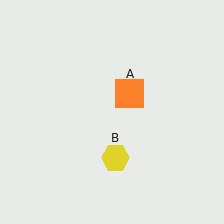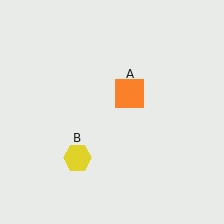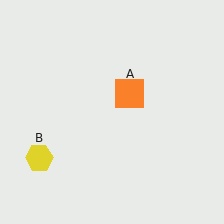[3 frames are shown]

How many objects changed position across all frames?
1 object changed position: yellow hexagon (object B).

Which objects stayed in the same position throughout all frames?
Orange square (object A) remained stationary.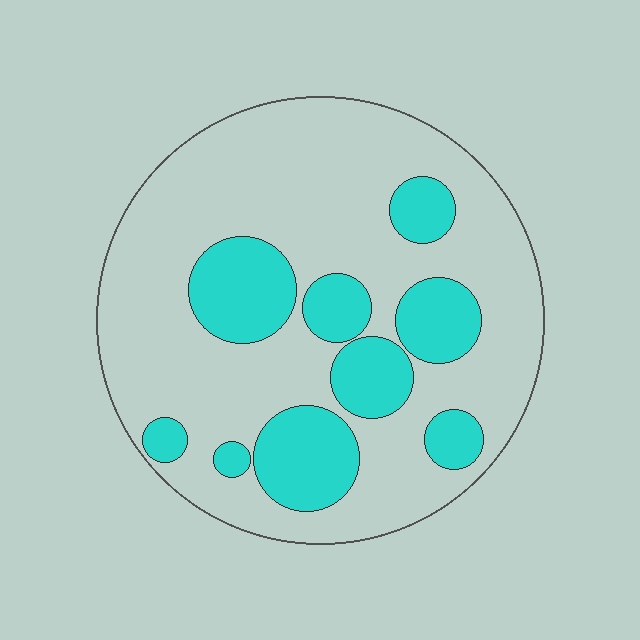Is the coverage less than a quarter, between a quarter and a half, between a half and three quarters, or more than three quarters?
Between a quarter and a half.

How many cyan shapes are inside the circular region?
9.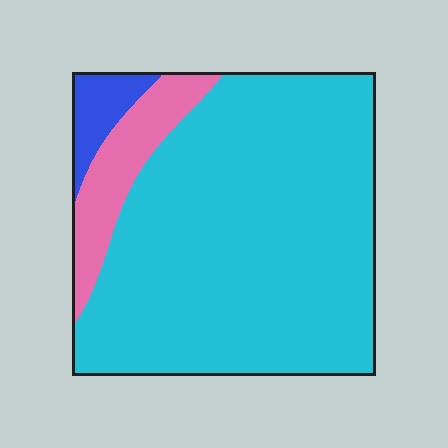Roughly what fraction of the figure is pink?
Pink covers 12% of the figure.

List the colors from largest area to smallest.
From largest to smallest: cyan, pink, blue.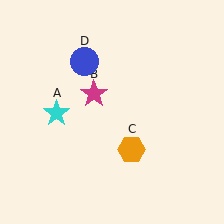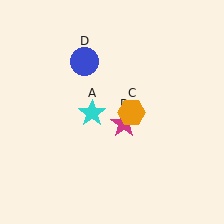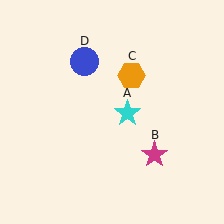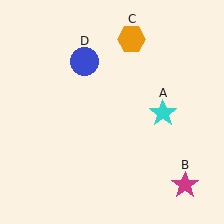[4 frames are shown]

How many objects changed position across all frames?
3 objects changed position: cyan star (object A), magenta star (object B), orange hexagon (object C).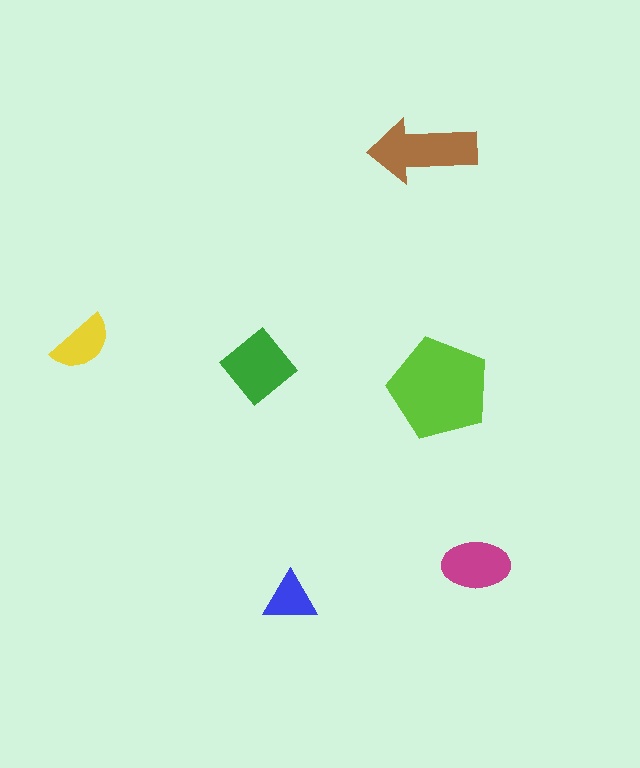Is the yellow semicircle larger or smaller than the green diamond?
Smaller.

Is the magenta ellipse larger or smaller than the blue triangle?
Larger.